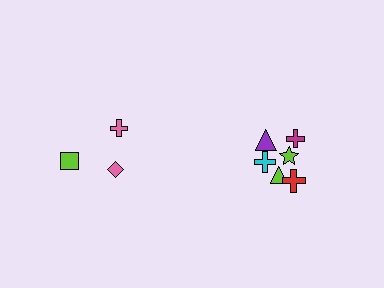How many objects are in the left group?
There are 3 objects.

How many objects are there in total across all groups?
There are 9 objects.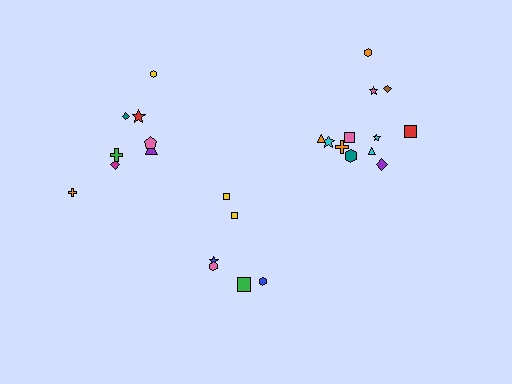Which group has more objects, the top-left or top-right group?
The top-right group.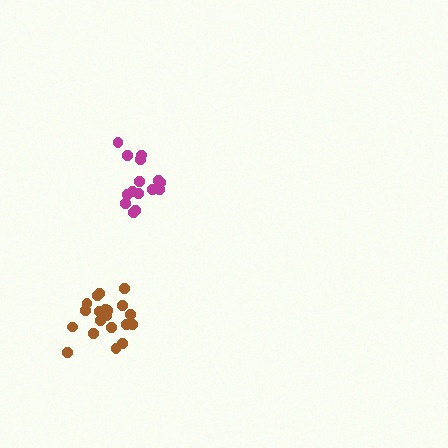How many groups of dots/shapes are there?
There are 2 groups.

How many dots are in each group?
Group 1: 21 dots, Group 2: 15 dots (36 total).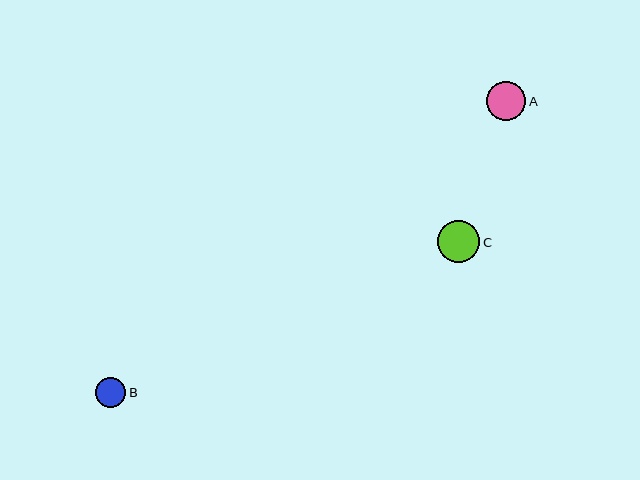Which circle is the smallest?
Circle B is the smallest with a size of approximately 30 pixels.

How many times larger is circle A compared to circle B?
Circle A is approximately 1.3 times the size of circle B.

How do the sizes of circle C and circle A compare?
Circle C and circle A are approximately the same size.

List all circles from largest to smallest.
From largest to smallest: C, A, B.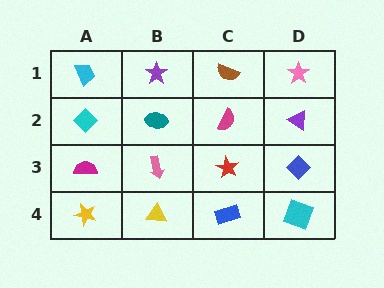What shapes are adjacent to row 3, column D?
A purple triangle (row 2, column D), a cyan square (row 4, column D), a red star (row 3, column C).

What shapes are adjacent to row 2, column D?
A pink star (row 1, column D), a blue diamond (row 3, column D), a magenta semicircle (row 2, column C).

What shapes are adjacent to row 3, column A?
A cyan diamond (row 2, column A), a yellow star (row 4, column A), a pink arrow (row 3, column B).